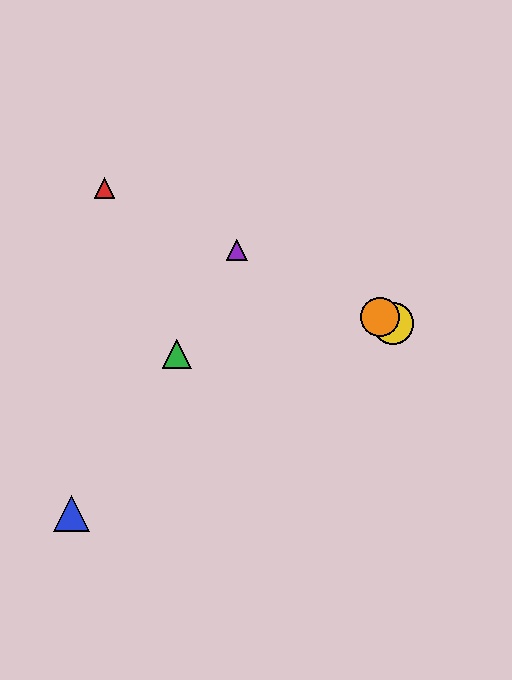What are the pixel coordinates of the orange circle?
The orange circle is at (380, 317).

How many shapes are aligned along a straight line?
4 shapes (the red triangle, the yellow circle, the purple triangle, the orange circle) are aligned along a straight line.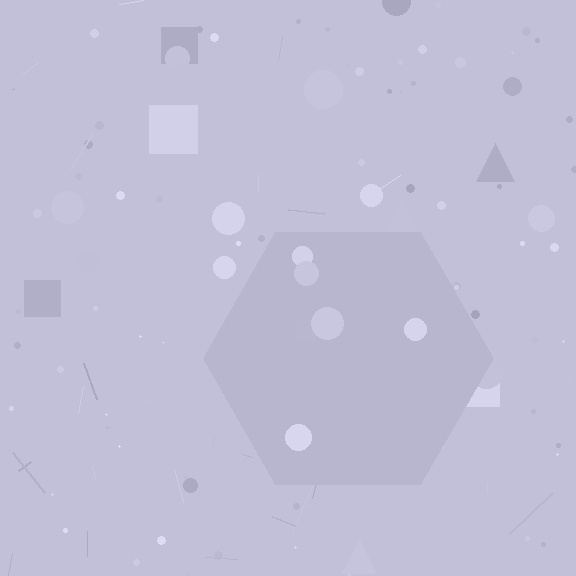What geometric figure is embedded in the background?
A hexagon is embedded in the background.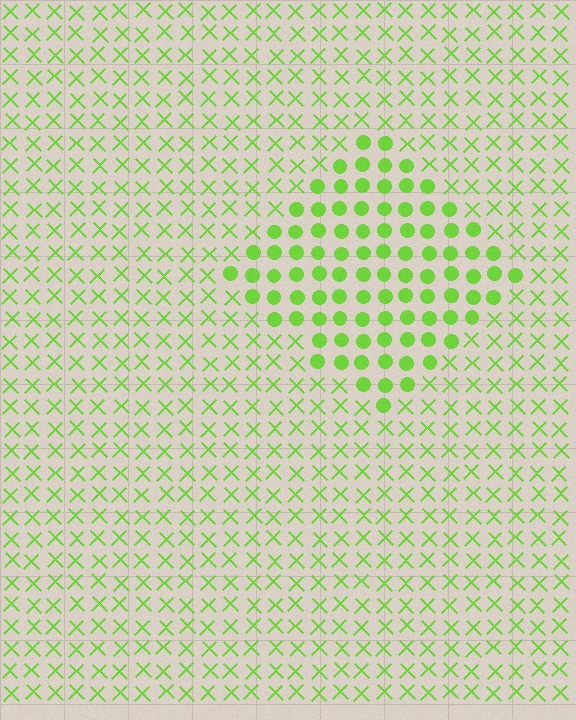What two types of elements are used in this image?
The image uses circles inside the diamond region and X marks outside it.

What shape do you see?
I see a diamond.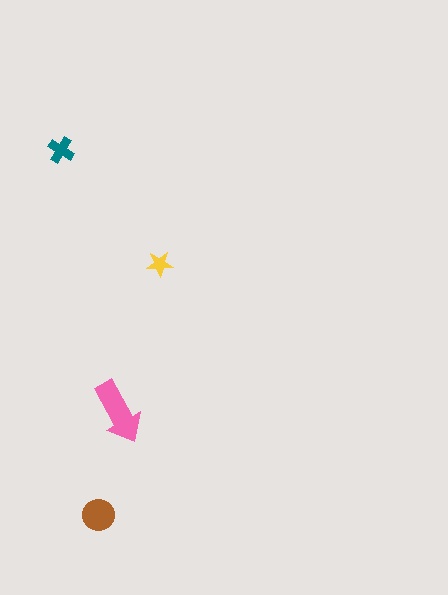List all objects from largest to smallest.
The pink arrow, the brown circle, the teal cross, the yellow star.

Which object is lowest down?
The brown circle is bottommost.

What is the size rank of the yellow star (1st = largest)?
4th.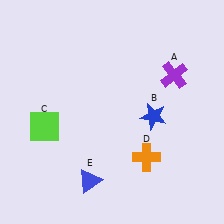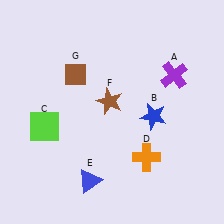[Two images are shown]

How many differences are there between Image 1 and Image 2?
There are 2 differences between the two images.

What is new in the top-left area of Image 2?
A brown star (F) was added in the top-left area of Image 2.